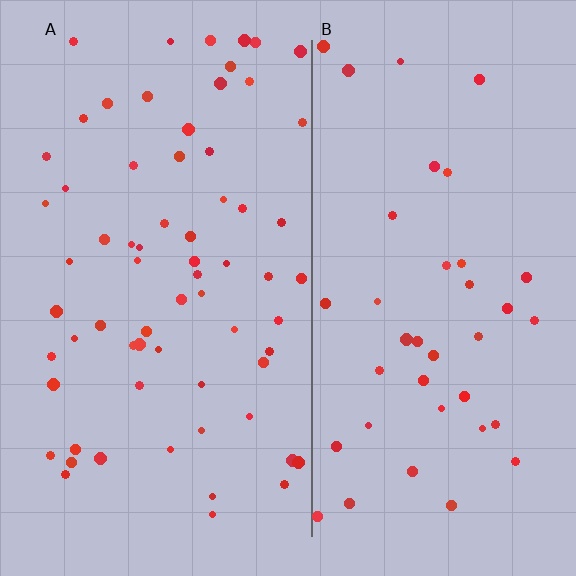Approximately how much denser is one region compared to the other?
Approximately 1.7× — region A over region B.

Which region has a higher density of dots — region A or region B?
A (the left).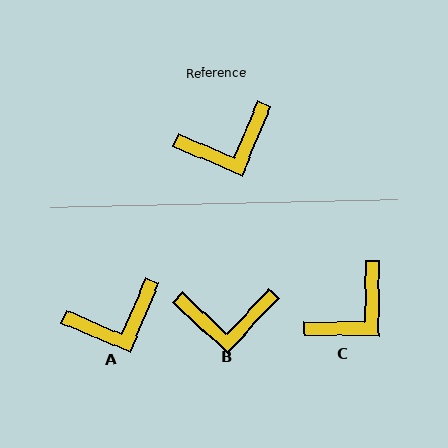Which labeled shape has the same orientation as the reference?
A.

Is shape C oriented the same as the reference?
No, it is off by about 22 degrees.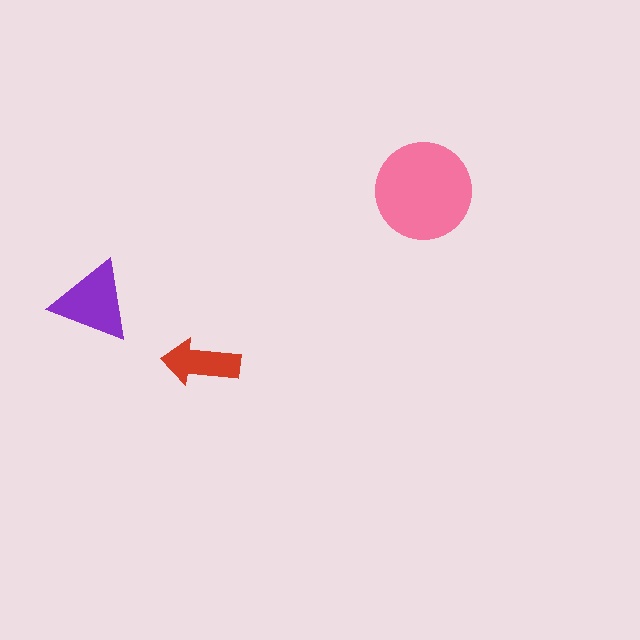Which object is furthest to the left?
The purple triangle is leftmost.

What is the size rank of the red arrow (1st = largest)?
3rd.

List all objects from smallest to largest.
The red arrow, the purple triangle, the pink circle.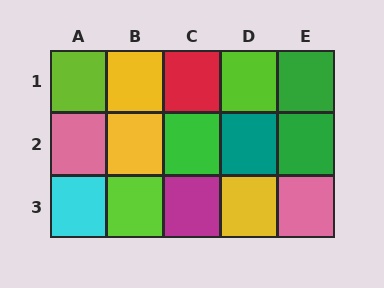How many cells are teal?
1 cell is teal.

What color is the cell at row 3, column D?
Yellow.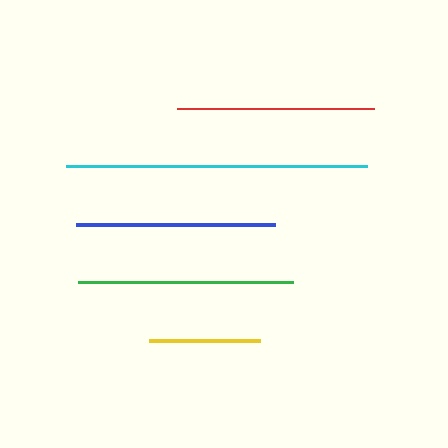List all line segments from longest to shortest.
From longest to shortest: cyan, green, blue, red, yellow.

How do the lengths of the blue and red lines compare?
The blue and red lines are approximately the same length.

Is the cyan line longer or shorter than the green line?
The cyan line is longer than the green line.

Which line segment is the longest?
The cyan line is the longest at approximately 301 pixels.